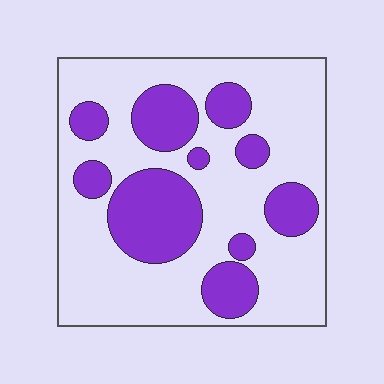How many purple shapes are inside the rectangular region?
10.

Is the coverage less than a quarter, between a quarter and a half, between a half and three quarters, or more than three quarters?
Between a quarter and a half.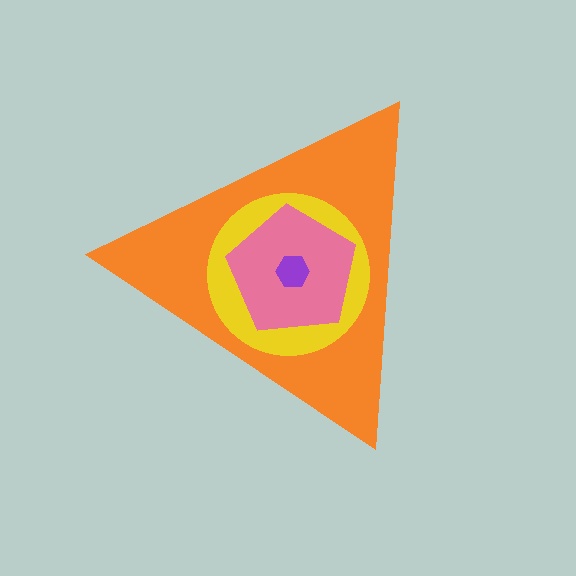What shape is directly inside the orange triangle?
The yellow circle.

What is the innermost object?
The purple hexagon.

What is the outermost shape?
The orange triangle.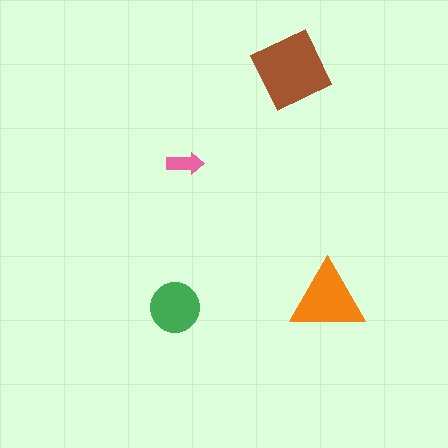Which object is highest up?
The brown square is topmost.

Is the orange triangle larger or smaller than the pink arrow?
Larger.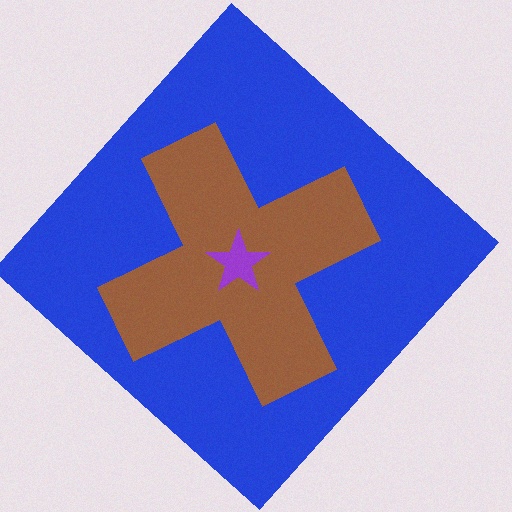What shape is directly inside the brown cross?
The purple star.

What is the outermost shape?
The blue diamond.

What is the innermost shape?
The purple star.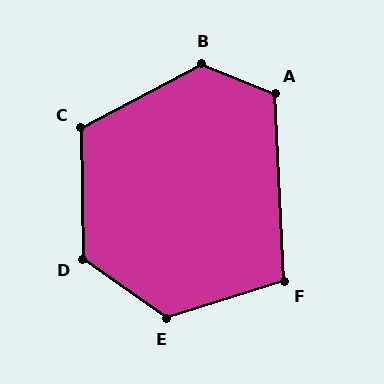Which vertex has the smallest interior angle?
F, at approximately 104 degrees.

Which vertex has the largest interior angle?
B, at approximately 130 degrees.